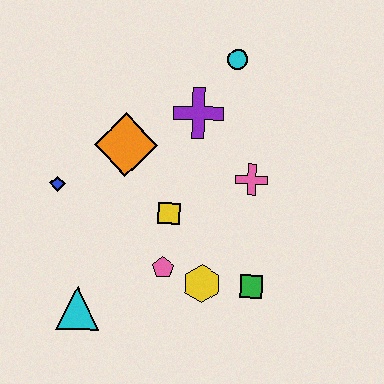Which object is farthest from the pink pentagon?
The cyan circle is farthest from the pink pentagon.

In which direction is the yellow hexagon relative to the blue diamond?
The yellow hexagon is to the right of the blue diamond.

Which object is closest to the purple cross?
The cyan circle is closest to the purple cross.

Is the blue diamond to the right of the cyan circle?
No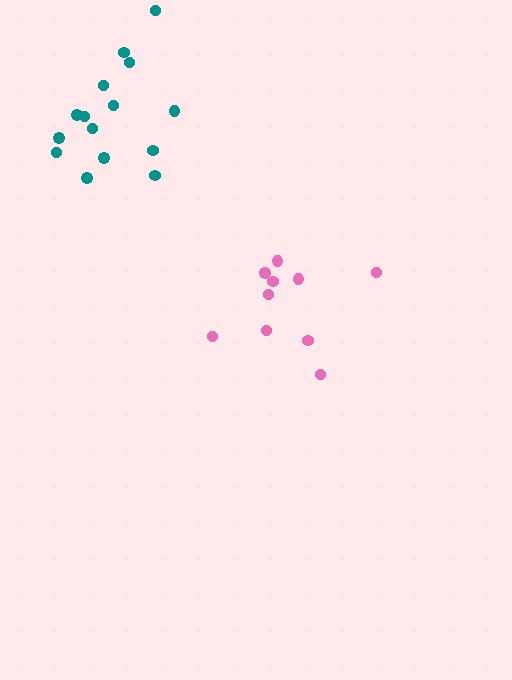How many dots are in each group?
Group 1: 10 dots, Group 2: 15 dots (25 total).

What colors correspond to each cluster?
The clusters are colored: pink, teal.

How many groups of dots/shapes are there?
There are 2 groups.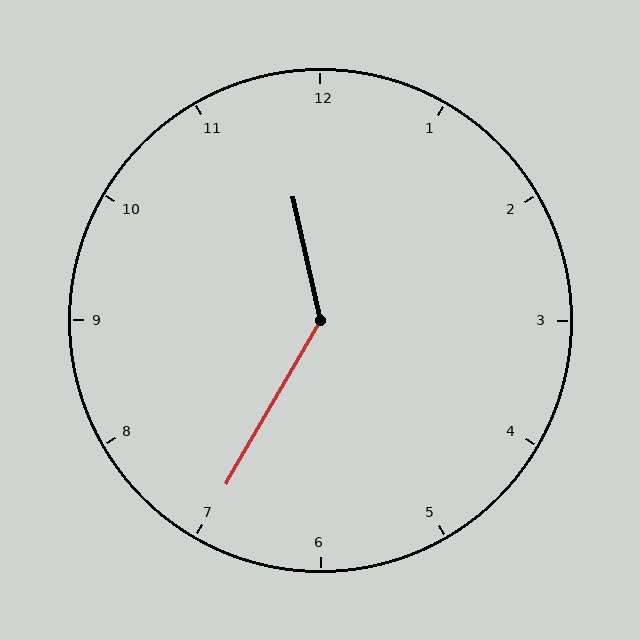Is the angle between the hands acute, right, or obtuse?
It is obtuse.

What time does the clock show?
11:35.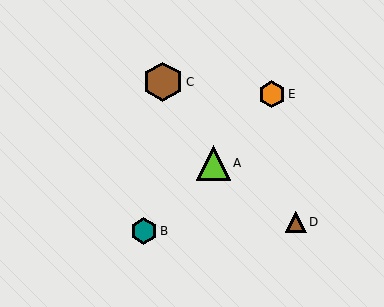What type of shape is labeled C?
Shape C is a brown hexagon.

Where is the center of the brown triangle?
The center of the brown triangle is at (296, 222).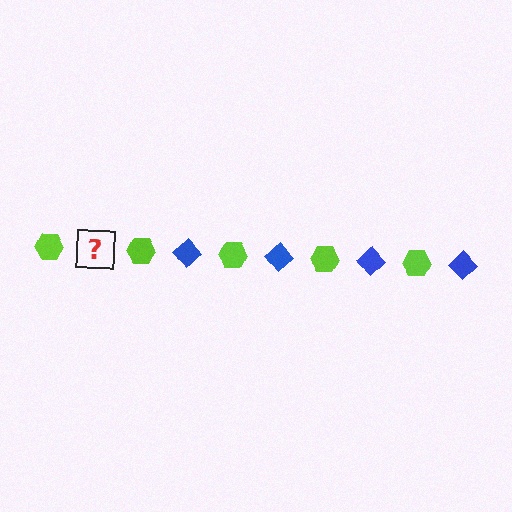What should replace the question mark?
The question mark should be replaced with a blue diamond.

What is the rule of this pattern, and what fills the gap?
The rule is that the pattern alternates between lime hexagon and blue diamond. The gap should be filled with a blue diamond.